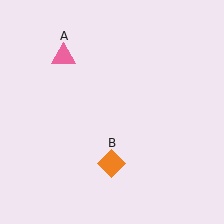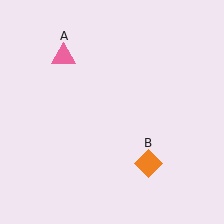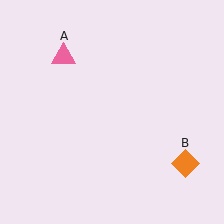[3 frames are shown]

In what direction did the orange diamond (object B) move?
The orange diamond (object B) moved right.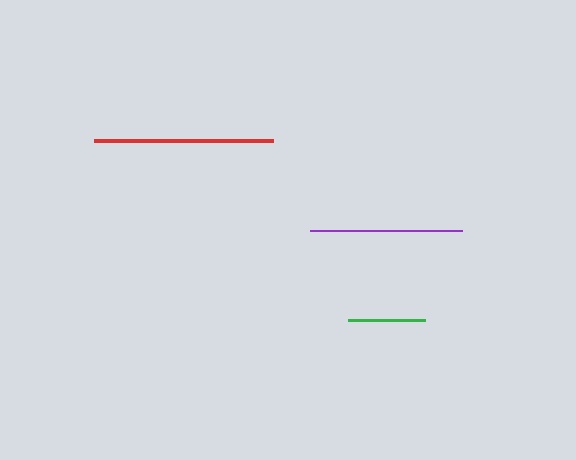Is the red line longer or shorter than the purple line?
The red line is longer than the purple line.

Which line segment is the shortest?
The green line is the shortest at approximately 78 pixels.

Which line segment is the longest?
The red line is the longest at approximately 179 pixels.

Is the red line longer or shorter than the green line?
The red line is longer than the green line.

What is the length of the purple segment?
The purple segment is approximately 152 pixels long.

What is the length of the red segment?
The red segment is approximately 179 pixels long.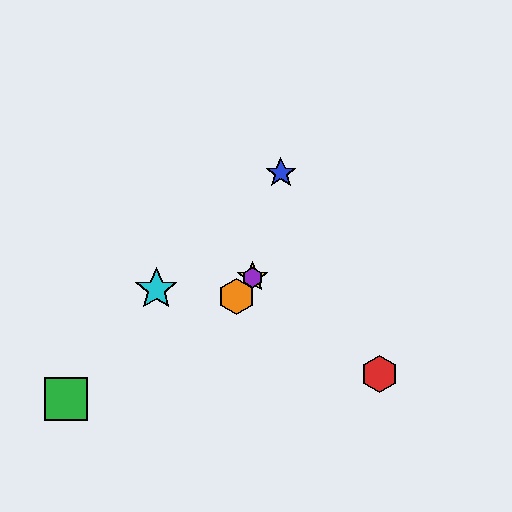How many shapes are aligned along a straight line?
3 shapes (the yellow star, the purple hexagon, the orange hexagon) are aligned along a straight line.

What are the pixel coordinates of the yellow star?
The yellow star is at (253, 277).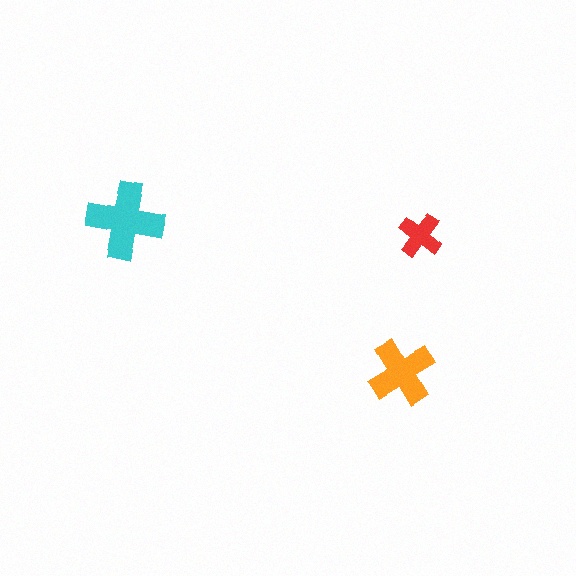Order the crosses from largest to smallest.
the cyan one, the orange one, the red one.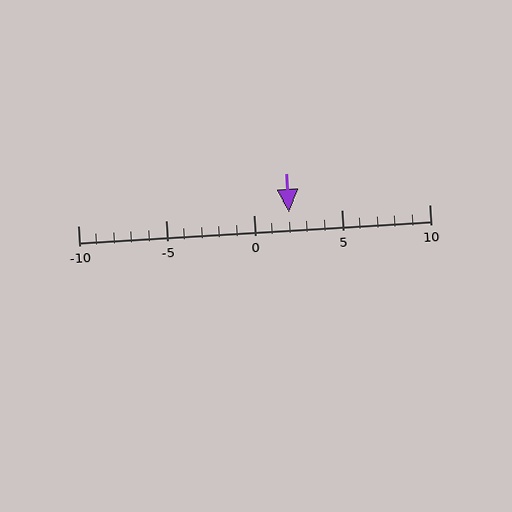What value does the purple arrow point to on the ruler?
The purple arrow points to approximately 2.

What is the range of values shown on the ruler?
The ruler shows values from -10 to 10.